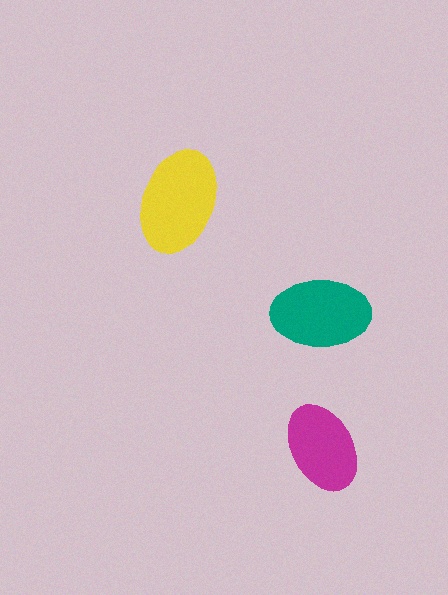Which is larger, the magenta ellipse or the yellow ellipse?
The yellow one.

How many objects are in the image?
There are 3 objects in the image.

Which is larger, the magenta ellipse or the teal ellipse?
The teal one.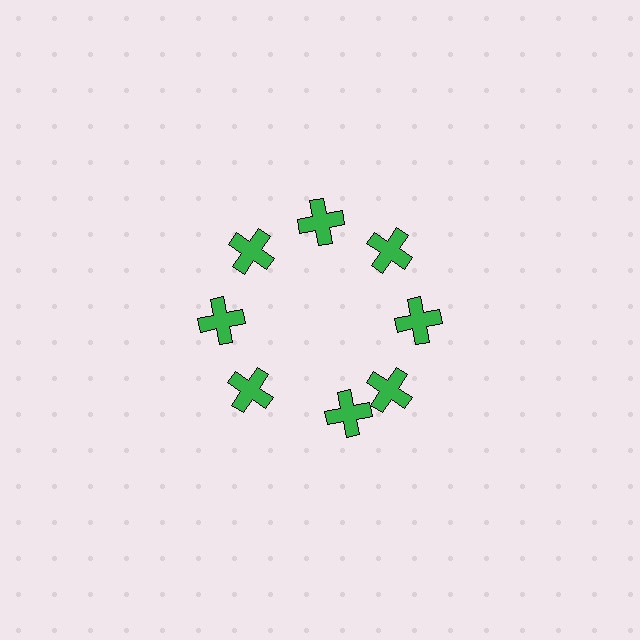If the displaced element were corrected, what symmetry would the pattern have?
It would have 8-fold rotational symmetry — the pattern would map onto itself every 45 degrees.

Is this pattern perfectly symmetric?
No. The 8 green crosses are arranged in a ring, but one element near the 6 o'clock position is rotated out of alignment along the ring, breaking the 8-fold rotational symmetry.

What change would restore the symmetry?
The symmetry would be restored by rotating it back into even spacing with its neighbors so that all 8 crosses sit at equal angles and equal distance from the center.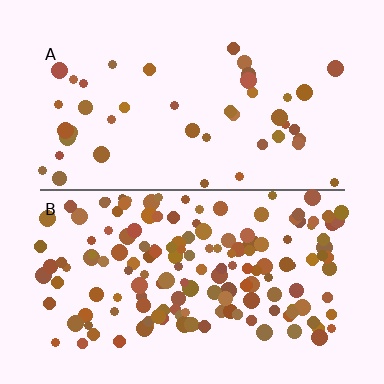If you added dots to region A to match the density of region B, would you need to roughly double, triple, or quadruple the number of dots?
Approximately triple.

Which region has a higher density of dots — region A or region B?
B (the bottom).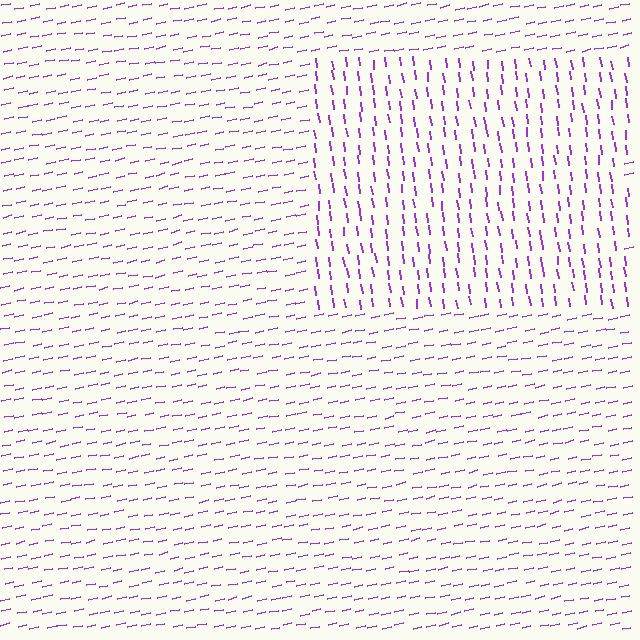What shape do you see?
I see a rectangle.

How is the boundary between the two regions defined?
The boundary is defined purely by a change in line orientation (approximately 85 degrees difference). All lines are the same color and thickness.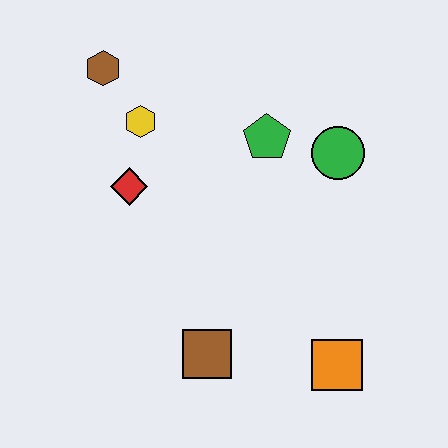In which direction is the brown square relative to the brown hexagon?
The brown square is below the brown hexagon.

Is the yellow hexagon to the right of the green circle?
No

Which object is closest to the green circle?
The green pentagon is closest to the green circle.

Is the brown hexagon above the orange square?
Yes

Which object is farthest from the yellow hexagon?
The orange square is farthest from the yellow hexagon.